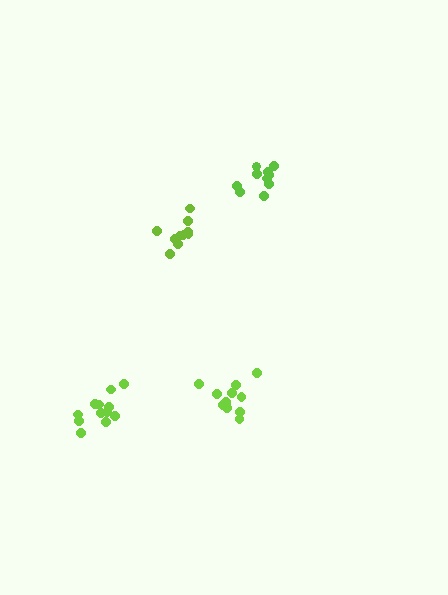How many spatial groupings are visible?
There are 4 spatial groupings.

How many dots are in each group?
Group 1: 11 dots, Group 2: 12 dots, Group 3: 12 dots, Group 4: 10 dots (45 total).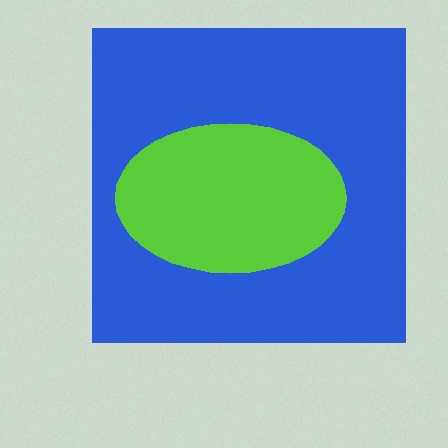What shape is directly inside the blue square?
The lime ellipse.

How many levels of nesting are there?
2.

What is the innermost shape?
The lime ellipse.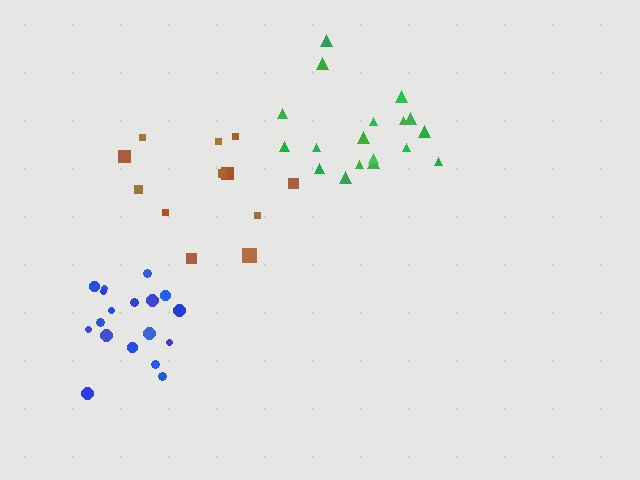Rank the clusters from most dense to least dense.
blue, green, brown.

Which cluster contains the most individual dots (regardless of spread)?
Green (18).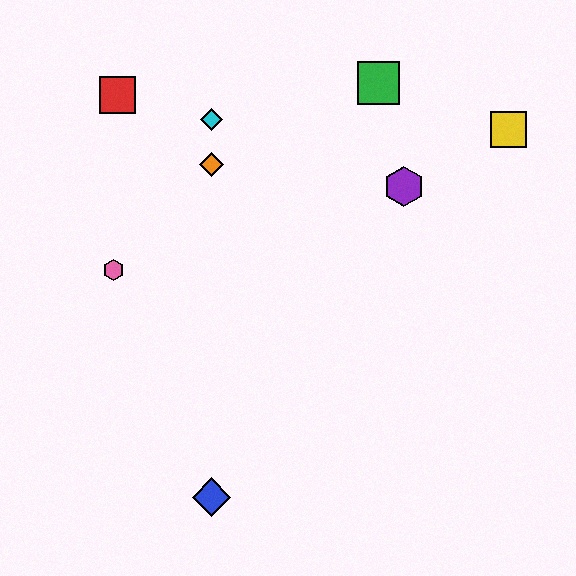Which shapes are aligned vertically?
The blue diamond, the orange diamond, the cyan diamond are aligned vertically.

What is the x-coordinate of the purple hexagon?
The purple hexagon is at x≈404.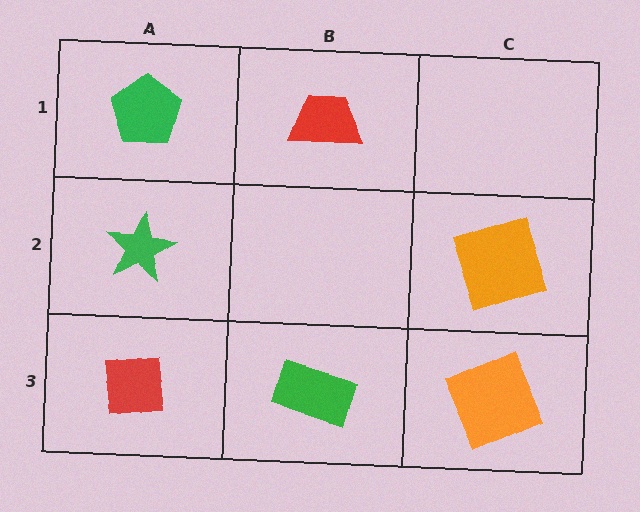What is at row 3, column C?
An orange square.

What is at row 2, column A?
A green star.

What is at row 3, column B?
A green rectangle.